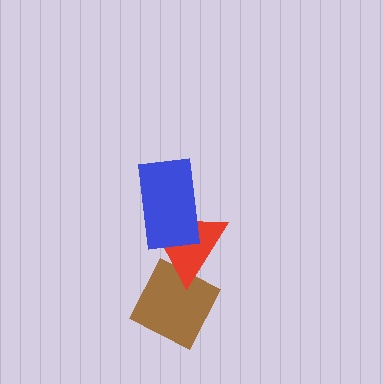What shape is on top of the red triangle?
The blue rectangle is on top of the red triangle.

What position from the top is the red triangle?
The red triangle is 2nd from the top.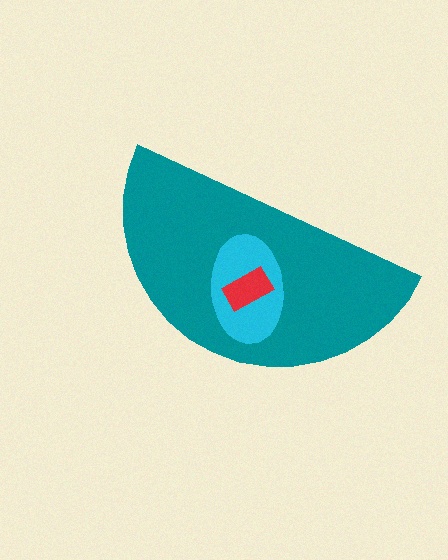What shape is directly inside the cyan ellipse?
The red rectangle.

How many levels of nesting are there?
3.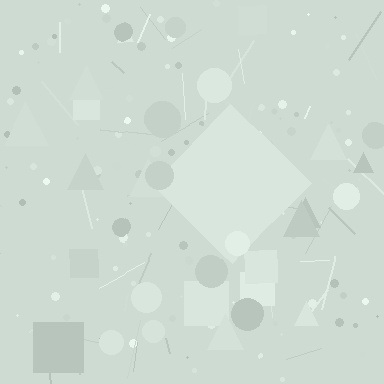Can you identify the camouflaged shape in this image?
The camouflaged shape is a diamond.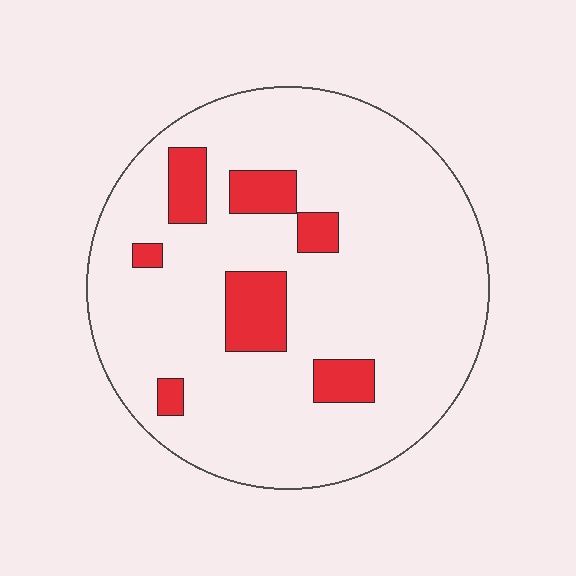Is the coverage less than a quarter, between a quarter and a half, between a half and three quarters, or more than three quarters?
Less than a quarter.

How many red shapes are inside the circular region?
7.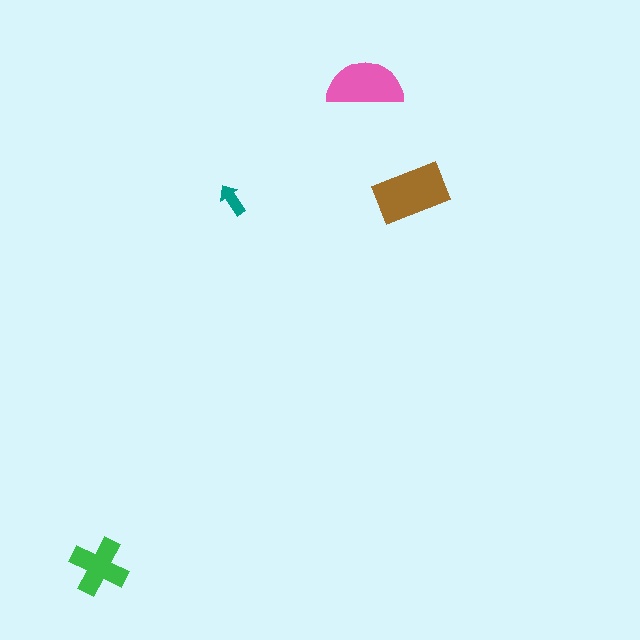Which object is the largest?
The brown rectangle.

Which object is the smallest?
The teal arrow.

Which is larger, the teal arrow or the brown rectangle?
The brown rectangle.